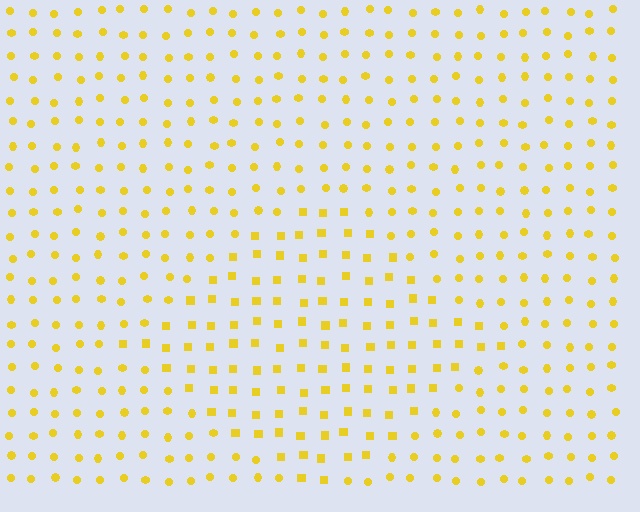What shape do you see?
I see a diamond.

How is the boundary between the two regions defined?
The boundary is defined by a change in element shape: squares inside vs. circles outside. All elements share the same color and spacing.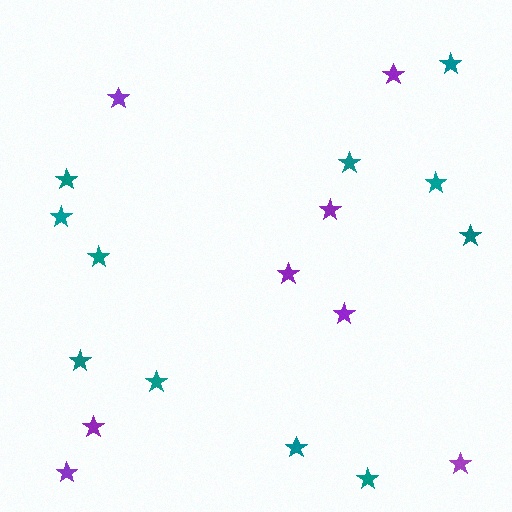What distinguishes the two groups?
There are 2 groups: one group of purple stars (8) and one group of teal stars (11).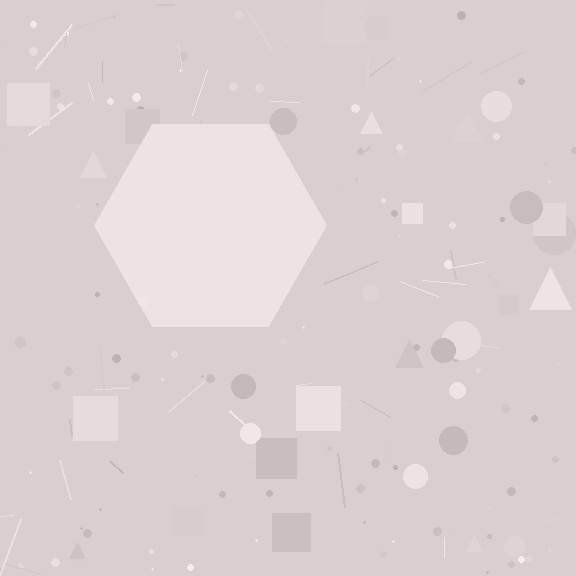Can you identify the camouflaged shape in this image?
The camouflaged shape is a hexagon.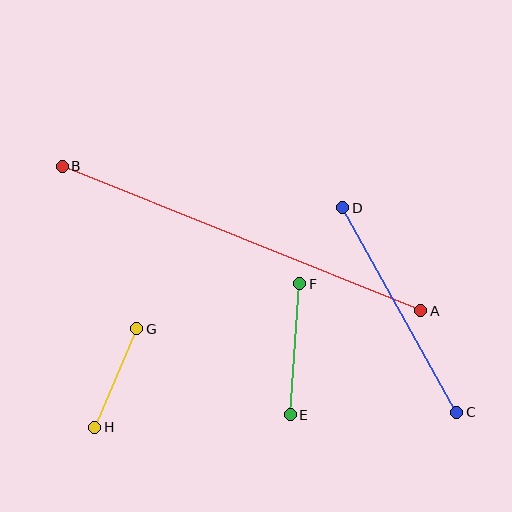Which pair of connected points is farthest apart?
Points A and B are farthest apart.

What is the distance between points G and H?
The distance is approximately 107 pixels.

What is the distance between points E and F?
The distance is approximately 131 pixels.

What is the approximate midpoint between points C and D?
The midpoint is at approximately (400, 310) pixels.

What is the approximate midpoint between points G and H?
The midpoint is at approximately (116, 378) pixels.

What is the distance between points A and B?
The distance is approximately 386 pixels.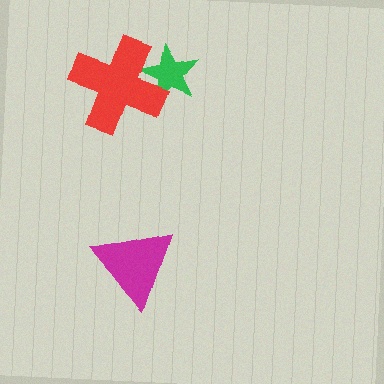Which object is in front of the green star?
The red cross is in front of the green star.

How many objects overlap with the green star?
1 object overlaps with the green star.